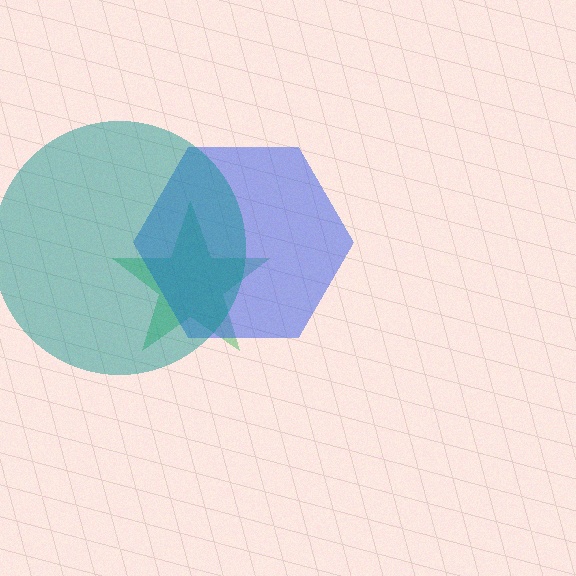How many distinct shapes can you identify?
There are 3 distinct shapes: a green star, a blue hexagon, a teal circle.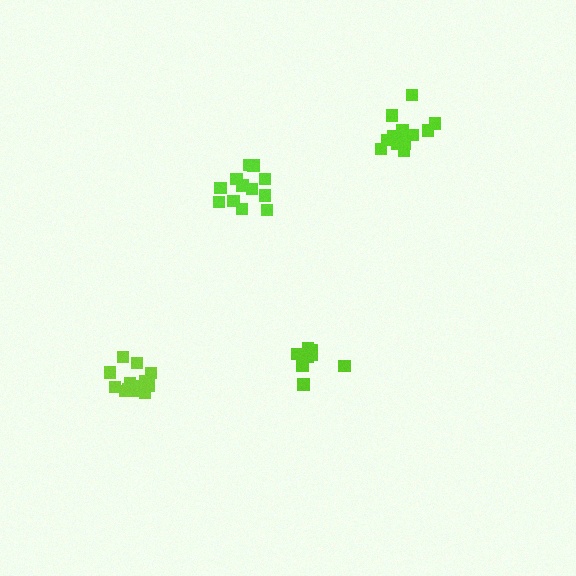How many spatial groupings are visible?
There are 4 spatial groupings.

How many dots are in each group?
Group 1: 9 dots, Group 2: 12 dots, Group 3: 13 dots, Group 4: 14 dots (48 total).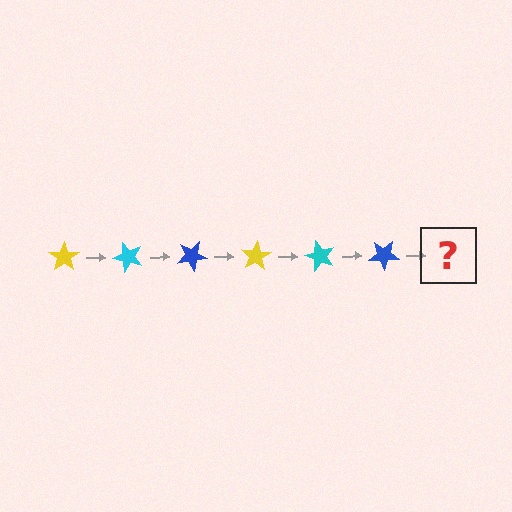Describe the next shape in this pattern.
It should be a yellow star, rotated 300 degrees from the start.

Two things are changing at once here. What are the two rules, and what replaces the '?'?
The two rules are that it rotates 50 degrees each step and the color cycles through yellow, cyan, and blue. The '?' should be a yellow star, rotated 300 degrees from the start.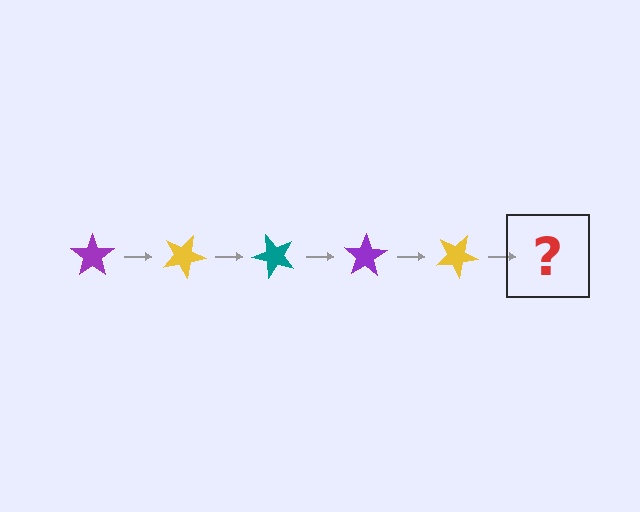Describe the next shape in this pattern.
It should be a teal star, rotated 125 degrees from the start.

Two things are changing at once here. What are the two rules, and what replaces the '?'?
The two rules are that it rotates 25 degrees each step and the color cycles through purple, yellow, and teal. The '?' should be a teal star, rotated 125 degrees from the start.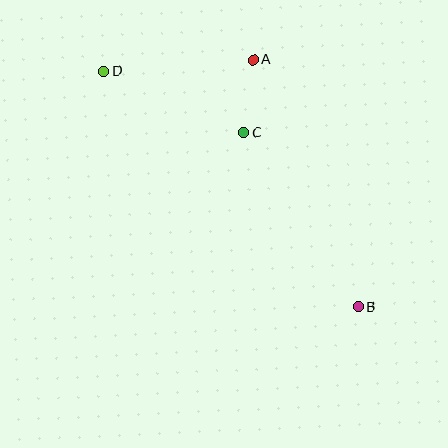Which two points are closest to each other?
Points A and C are closest to each other.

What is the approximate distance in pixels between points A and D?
The distance between A and D is approximately 150 pixels.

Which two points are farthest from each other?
Points B and D are farthest from each other.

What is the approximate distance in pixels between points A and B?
The distance between A and B is approximately 269 pixels.